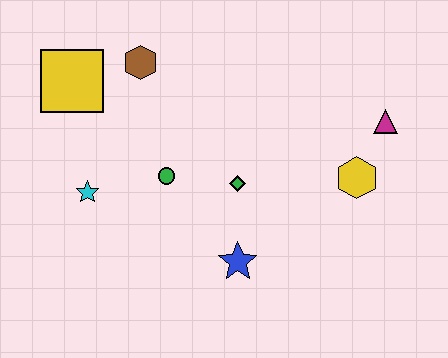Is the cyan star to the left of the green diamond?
Yes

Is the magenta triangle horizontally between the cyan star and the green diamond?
No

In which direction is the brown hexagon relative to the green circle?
The brown hexagon is above the green circle.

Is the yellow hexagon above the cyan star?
Yes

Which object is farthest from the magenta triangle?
The yellow square is farthest from the magenta triangle.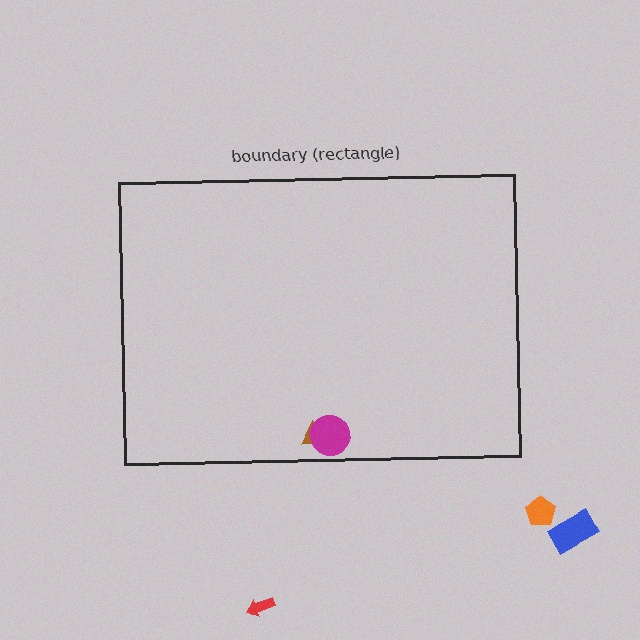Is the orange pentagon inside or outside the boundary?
Outside.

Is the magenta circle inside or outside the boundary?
Inside.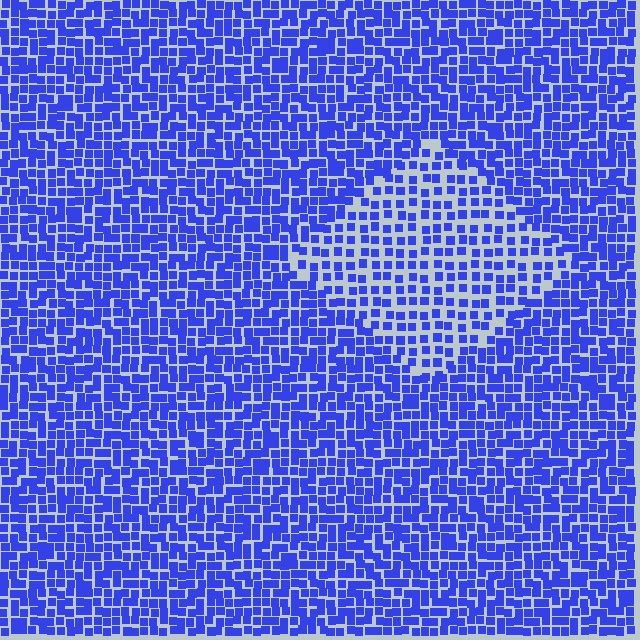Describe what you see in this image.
The image contains small blue elements arranged at two different densities. A diamond-shaped region is visible where the elements are less densely packed than the surrounding area.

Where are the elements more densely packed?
The elements are more densely packed outside the diamond boundary.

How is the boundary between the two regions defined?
The boundary is defined by a change in element density (approximately 1.7x ratio). All elements are the same color, size, and shape.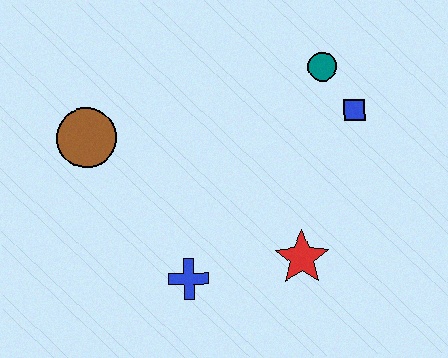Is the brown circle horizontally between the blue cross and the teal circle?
No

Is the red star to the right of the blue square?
No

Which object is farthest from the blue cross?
The teal circle is farthest from the blue cross.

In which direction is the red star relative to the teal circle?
The red star is below the teal circle.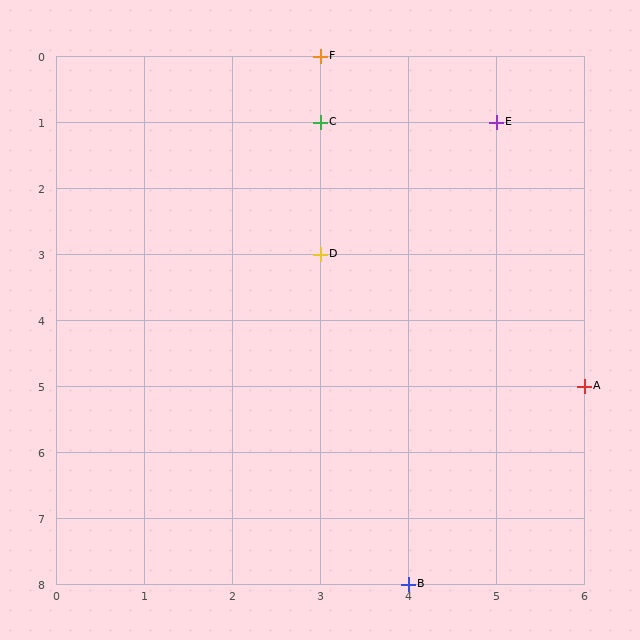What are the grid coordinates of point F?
Point F is at grid coordinates (3, 0).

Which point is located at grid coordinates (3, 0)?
Point F is at (3, 0).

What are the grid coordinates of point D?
Point D is at grid coordinates (3, 3).